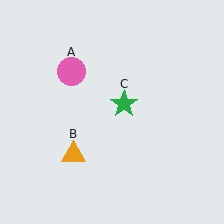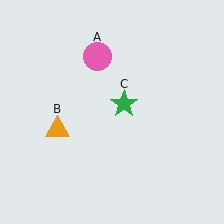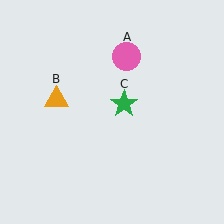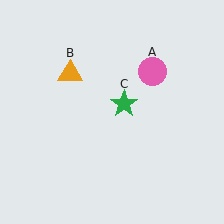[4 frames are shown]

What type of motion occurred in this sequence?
The pink circle (object A), orange triangle (object B) rotated clockwise around the center of the scene.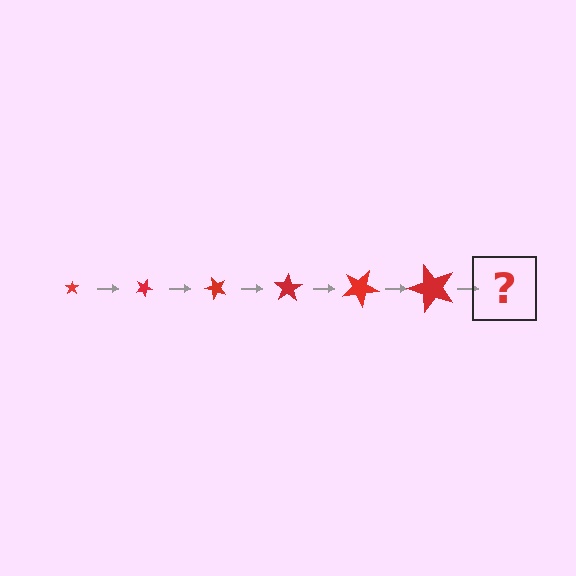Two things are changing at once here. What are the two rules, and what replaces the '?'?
The two rules are that the star grows larger each step and it rotates 25 degrees each step. The '?' should be a star, larger than the previous one and rotated 150 degrees from the start.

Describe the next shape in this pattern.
It should be a star, larger than the previous one and rotated 150 degrees from the start.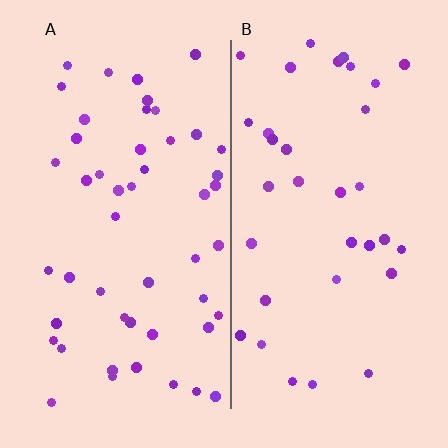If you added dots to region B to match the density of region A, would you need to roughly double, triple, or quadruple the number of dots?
Approximately double.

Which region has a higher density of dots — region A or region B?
A (the left).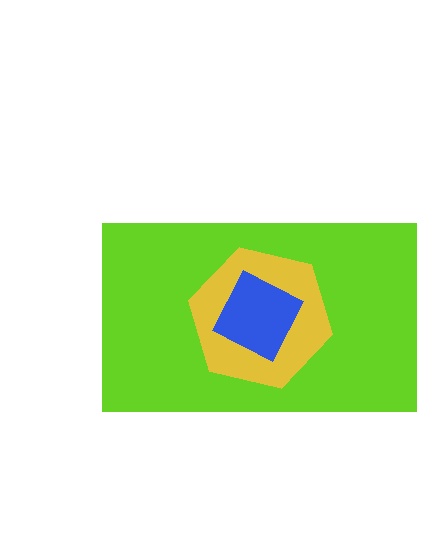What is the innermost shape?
The blue square.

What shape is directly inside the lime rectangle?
The yellow hexagon.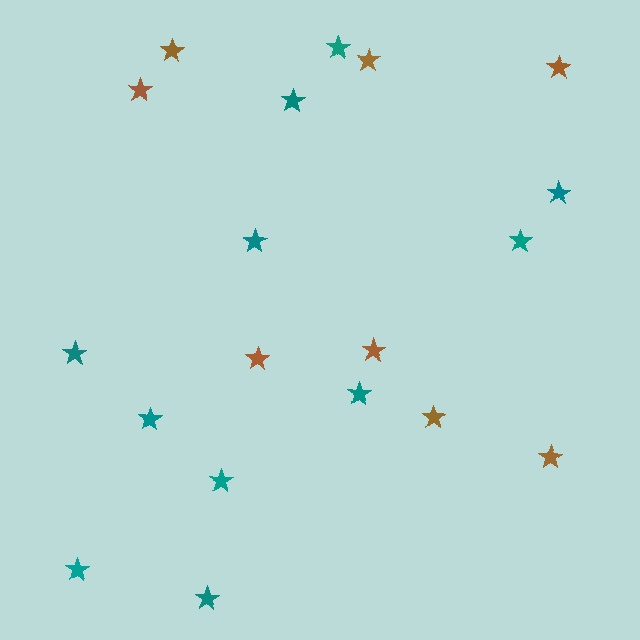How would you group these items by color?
There are 2 groups: one group of teal stars (11) and one group of brown stars (8).